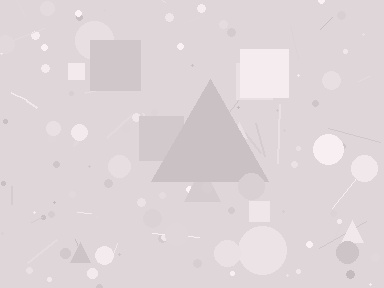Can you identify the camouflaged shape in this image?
The camouflaged shape is a triangle.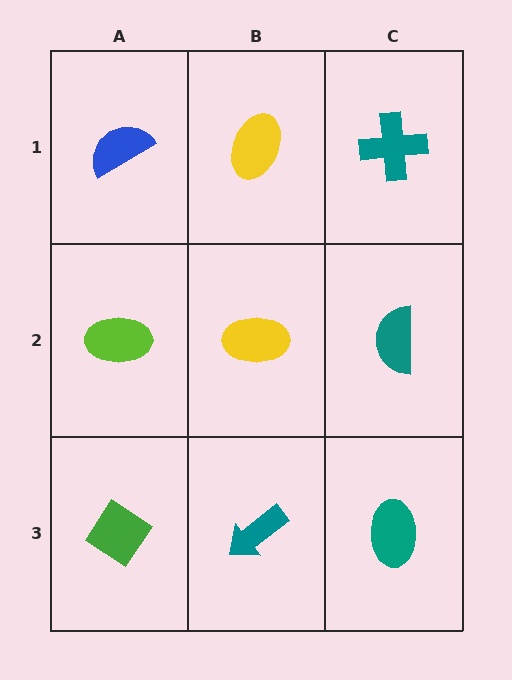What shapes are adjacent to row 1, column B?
A yellow ellipse (row 2, column B), a blue semicircle (row 1, column A), a teal cross (row 1, column C).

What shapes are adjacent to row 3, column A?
A lime ellipse (row 2, column A), a teal arrow (row 3, column B).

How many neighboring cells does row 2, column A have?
3.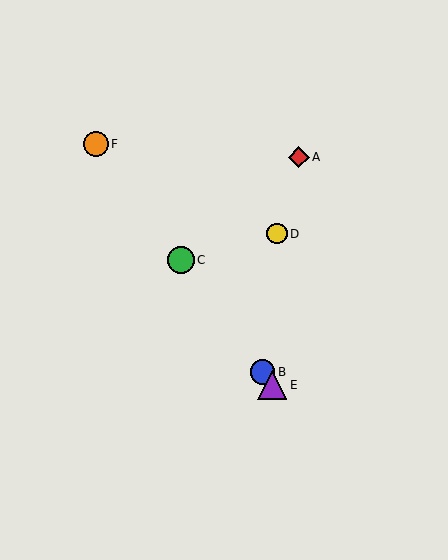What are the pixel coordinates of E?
Object E is at (272, 385).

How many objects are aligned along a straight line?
4 objects (B, C, E, F) are aligned along a straight line.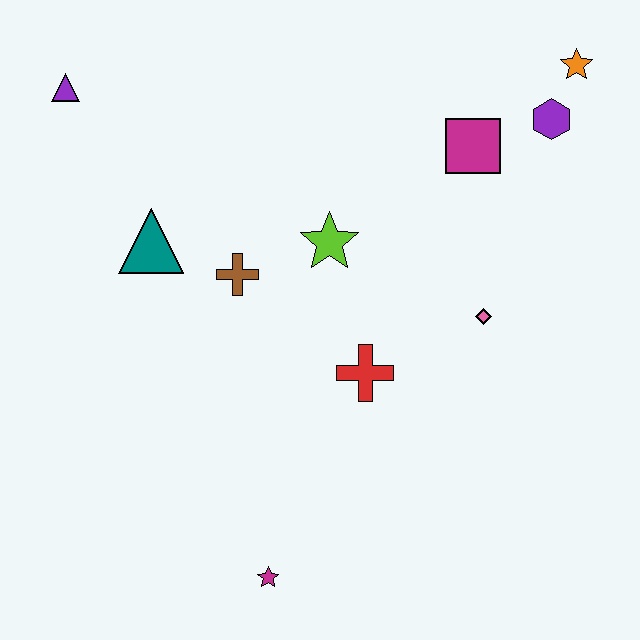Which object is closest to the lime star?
The brown cross is closest to the lime star.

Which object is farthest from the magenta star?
The orange star is farthest from the magenta star.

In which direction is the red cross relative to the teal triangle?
The red cross is to the right of the teal triangle.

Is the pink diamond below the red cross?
No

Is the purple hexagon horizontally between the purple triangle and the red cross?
No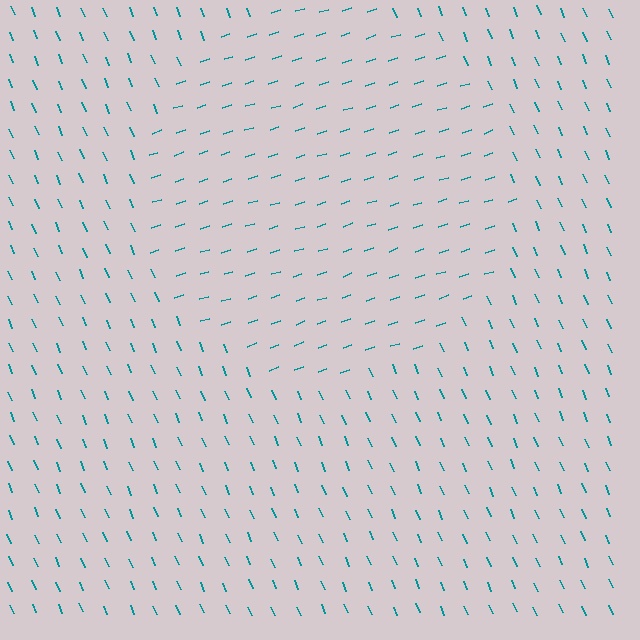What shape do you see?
I see a circle.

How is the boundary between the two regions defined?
The boundary is defined purely by a change in line orientation (approximately 85 degrees difference). All lines are the same color and thickness.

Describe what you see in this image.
The image is filled with small teal line segments. A circle region in the image has lines oriented differently from the surrounding lines, creating a visible texture boundary.